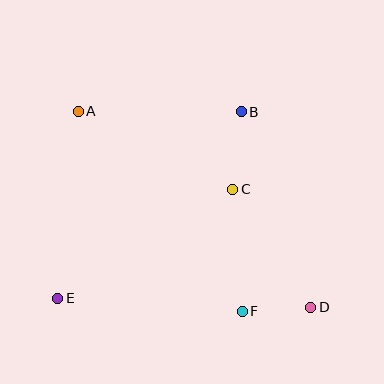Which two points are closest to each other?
Points D and F are closest to each other.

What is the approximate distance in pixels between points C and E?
The distance between C and E is approximately 206 pixels.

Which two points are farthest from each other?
Points A and D are farthest from each other.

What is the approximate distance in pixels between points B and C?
The distance between B and C is approximately 78 pixels.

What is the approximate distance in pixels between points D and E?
The distance between D and E is approximately 254 pixels.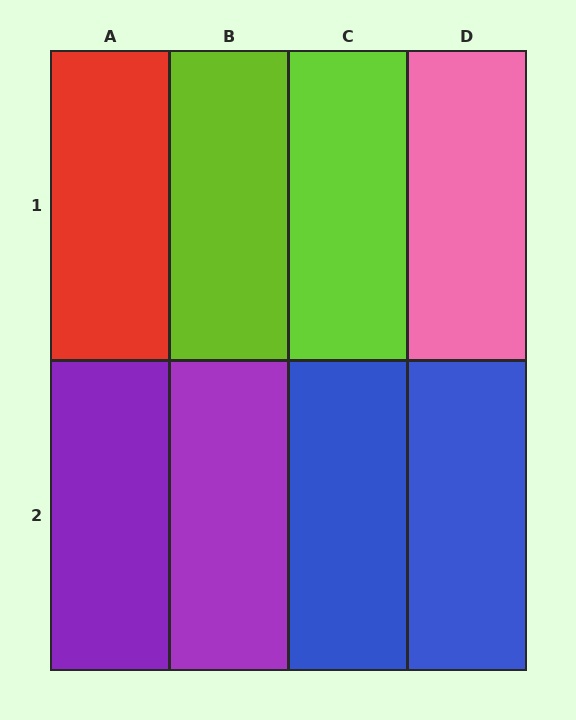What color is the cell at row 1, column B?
Lime.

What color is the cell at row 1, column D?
Pink.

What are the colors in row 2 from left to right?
Purple, purple, blue, blue.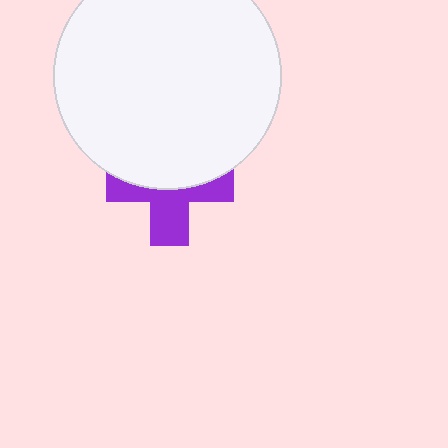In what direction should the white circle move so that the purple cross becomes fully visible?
The white circle should move up. That is the shortest direction to clear the overlap and leave the purple cross fully visible.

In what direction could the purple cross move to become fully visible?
The purple cross could move down. That would shift it out from behind the white circle entirely.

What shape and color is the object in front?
The object in front is a white circle.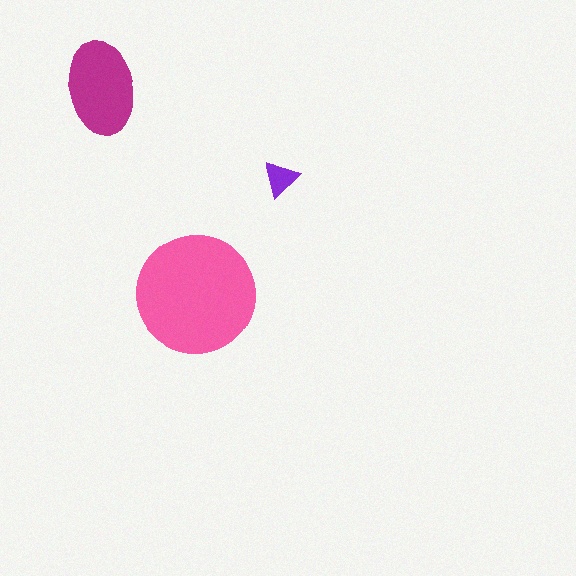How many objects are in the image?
There are 3 objects in the image.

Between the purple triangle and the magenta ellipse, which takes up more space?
The magenta ellipse.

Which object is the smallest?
The purple triangle.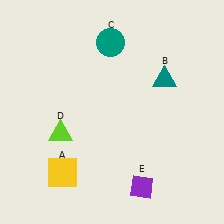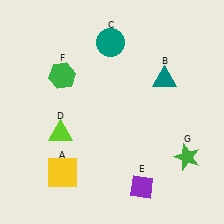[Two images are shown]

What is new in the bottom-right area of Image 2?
A green star (G) was added in the bottom-right area of Image 2.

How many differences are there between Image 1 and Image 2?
There are 2 differences between the two images.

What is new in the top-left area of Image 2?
A green hexagon (F) was added in the top-left area of Image 2.